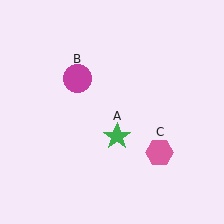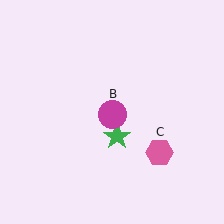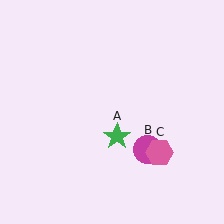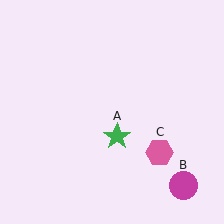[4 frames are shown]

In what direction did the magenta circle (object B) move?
The magenta circle (object B) moved down and to the right.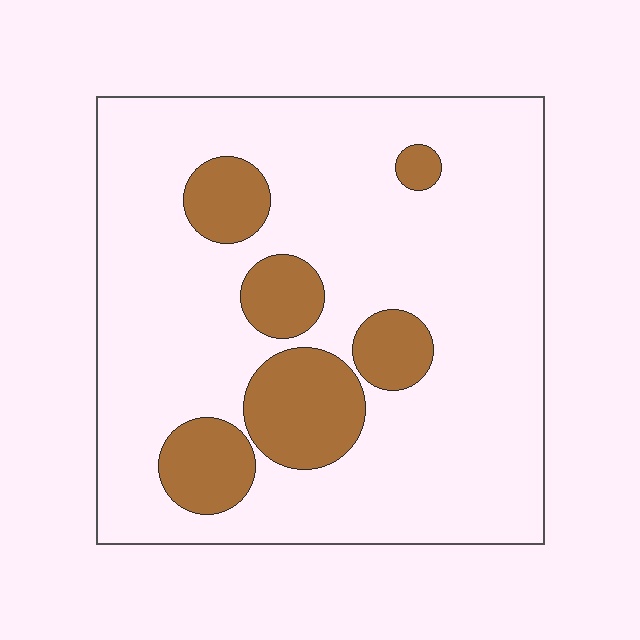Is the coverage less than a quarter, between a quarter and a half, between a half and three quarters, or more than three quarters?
Less than a quarter.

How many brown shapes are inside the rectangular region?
6.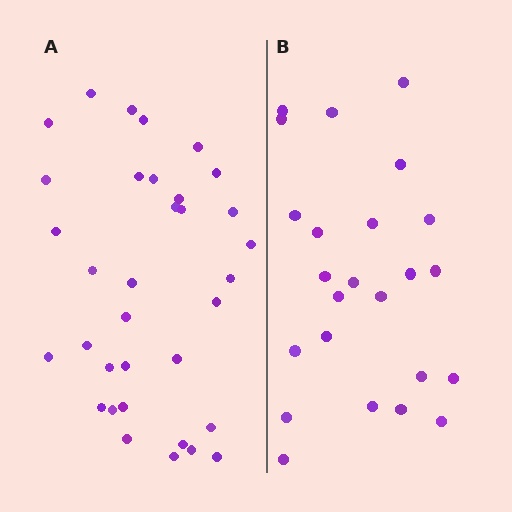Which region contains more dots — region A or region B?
Region A (the left region) has more dots.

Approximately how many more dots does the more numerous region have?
Region A has roughly 10 or so more dots than region B.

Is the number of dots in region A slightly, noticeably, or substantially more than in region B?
Region A has noticeably more, but not dramatically so. The ratio is roughly 1.4 to 1.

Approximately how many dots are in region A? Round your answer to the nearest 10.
About 30 dots. (The exact count is 34, which rounds to 30.)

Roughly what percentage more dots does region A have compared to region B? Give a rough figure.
About 40% more.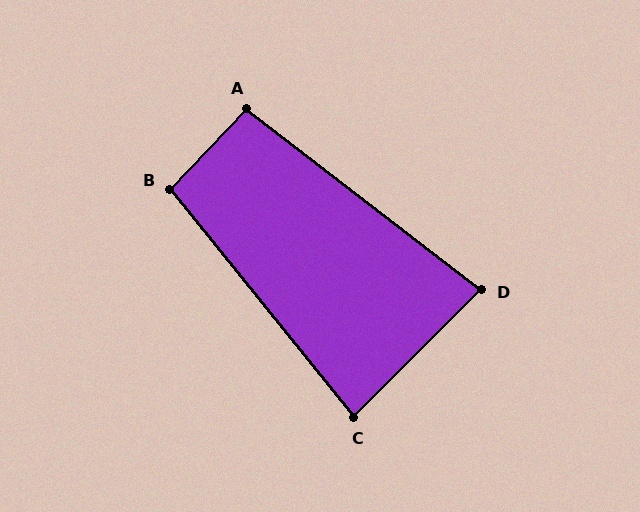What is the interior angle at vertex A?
Approximately 96 degrees (obtuse).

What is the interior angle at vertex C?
Approximately 84 degrees (acute).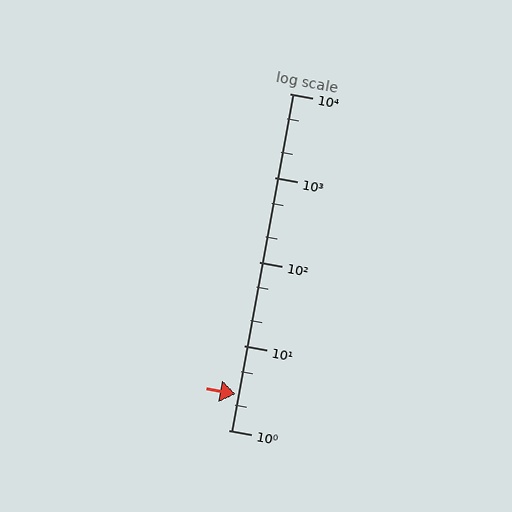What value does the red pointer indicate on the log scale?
The pointer indicates approximately 2.7.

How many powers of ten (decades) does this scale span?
The scale spans 4 decades, from 1 to 10000.